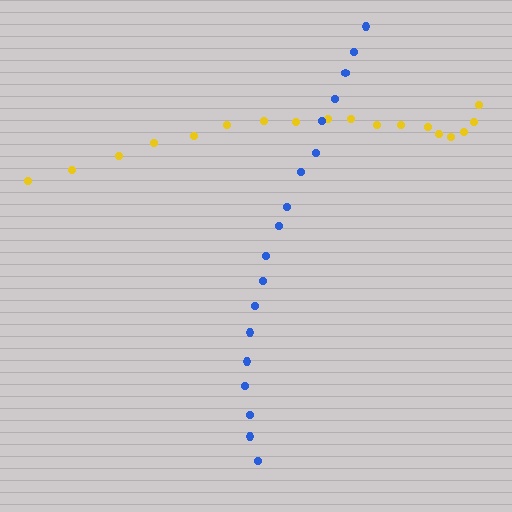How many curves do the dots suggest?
There are 2 distinct paths.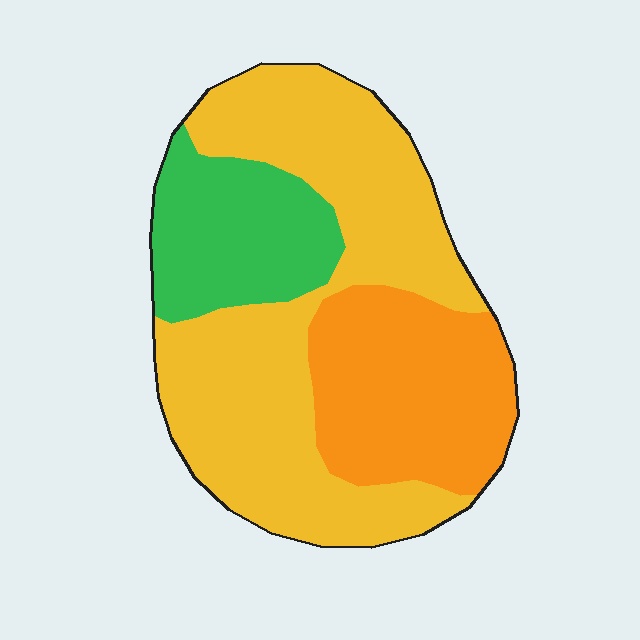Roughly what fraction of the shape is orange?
Orange covers 27% of the shape.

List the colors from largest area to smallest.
From largest to smallest: yellow, orange, green.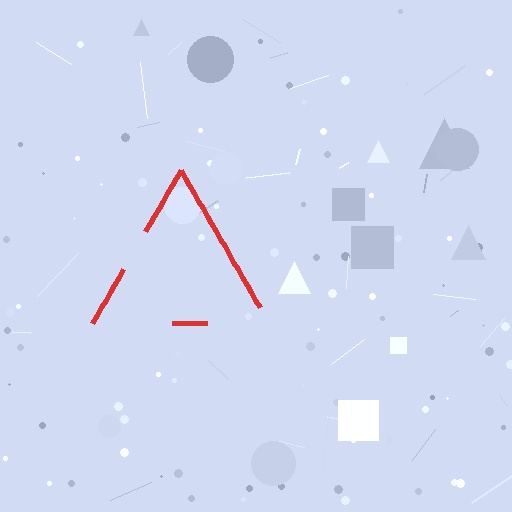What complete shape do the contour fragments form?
The contour fragments form a triangle.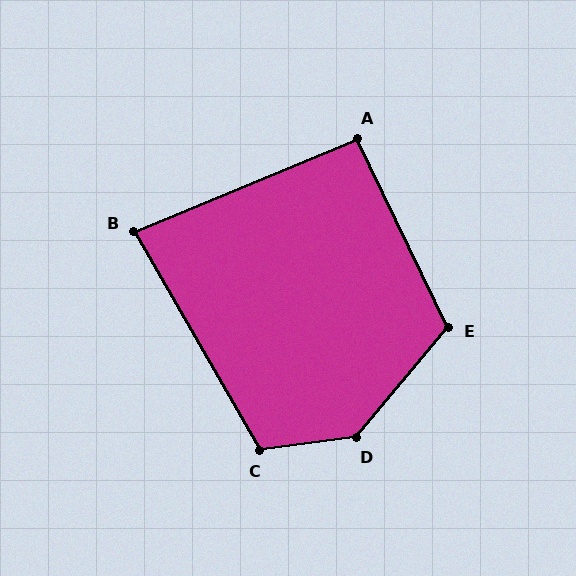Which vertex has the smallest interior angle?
B, at approximately 83 degrees.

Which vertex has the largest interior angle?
D, at approximately 137 degrees.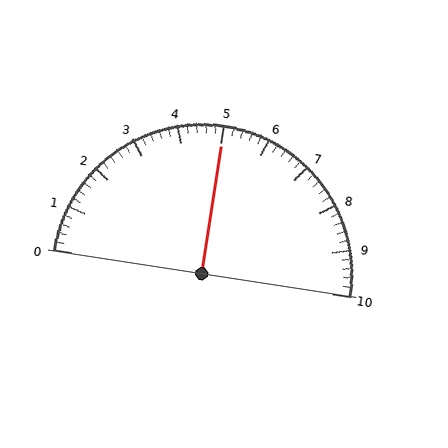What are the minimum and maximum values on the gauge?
The gauge ranges from 0 to 10.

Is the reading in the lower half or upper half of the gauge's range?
The reading is in the upper half of the range (0 to 10).